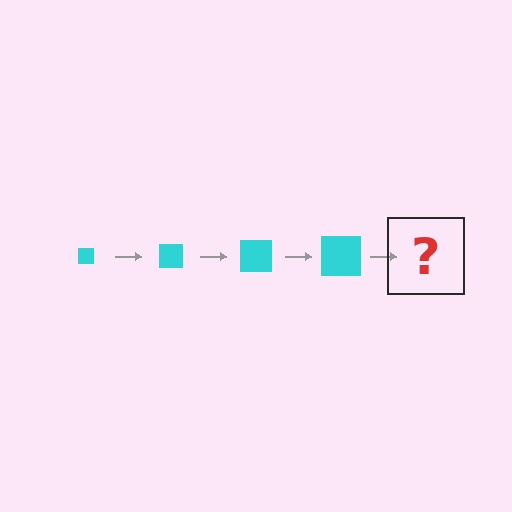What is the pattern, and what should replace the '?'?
The pattern is that the square gets progressively larger each step. The '?' should be a cyan square, larger than the previous one.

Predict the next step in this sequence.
The next step is a cyan square, larger than the previous one.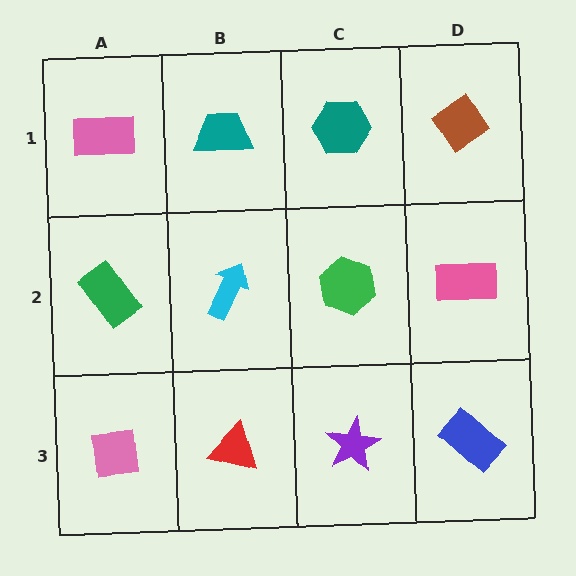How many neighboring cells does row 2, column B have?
4.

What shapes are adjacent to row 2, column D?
A brown diamond (row 1, column D), a blue rectangle (row 3, column D), a green hexagon (row 2, column C).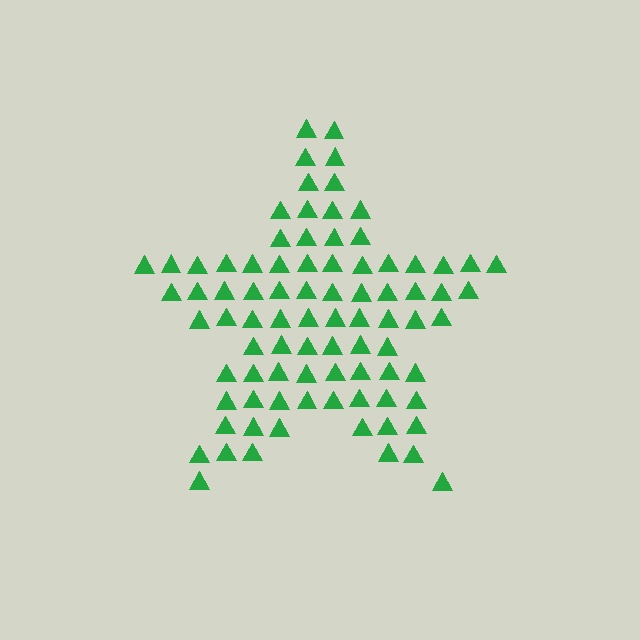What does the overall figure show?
The overall figure shows a star.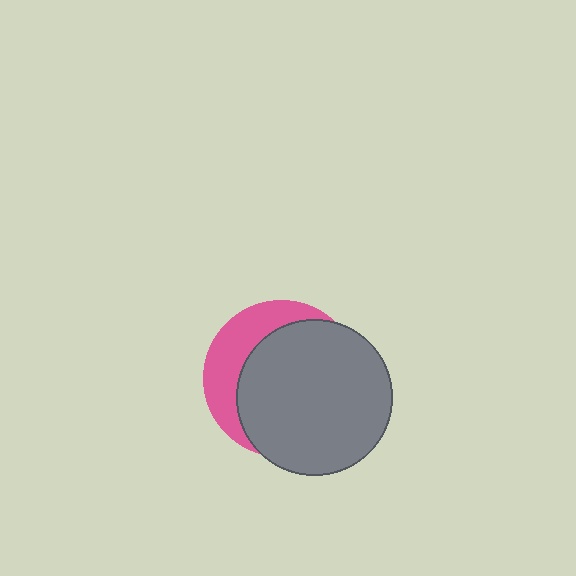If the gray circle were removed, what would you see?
You would see the complete pink circle.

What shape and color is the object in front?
The object in front is a gray circle.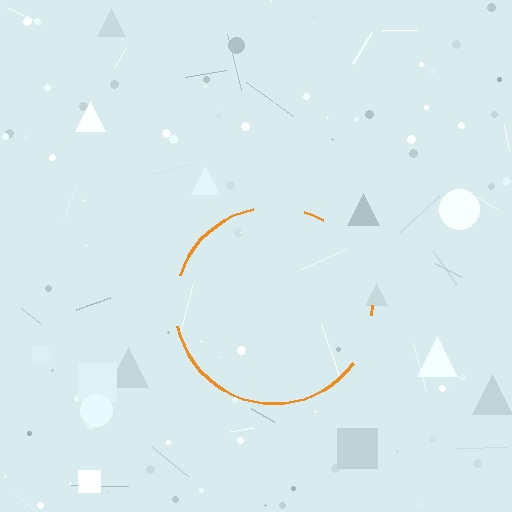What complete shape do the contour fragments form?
The contour fragments form a circle.